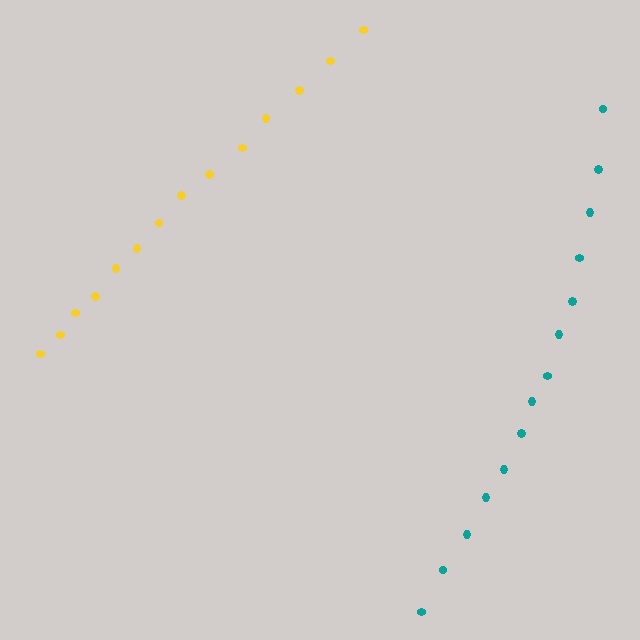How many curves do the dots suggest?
There are 2 distinct paths.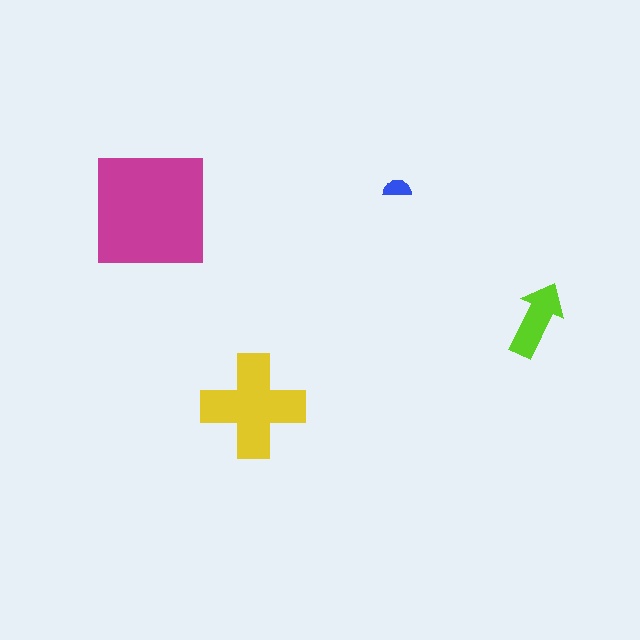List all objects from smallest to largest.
The blue semicircle, the lime arrow, the yellow cross, the magenta square.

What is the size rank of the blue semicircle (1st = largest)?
4th.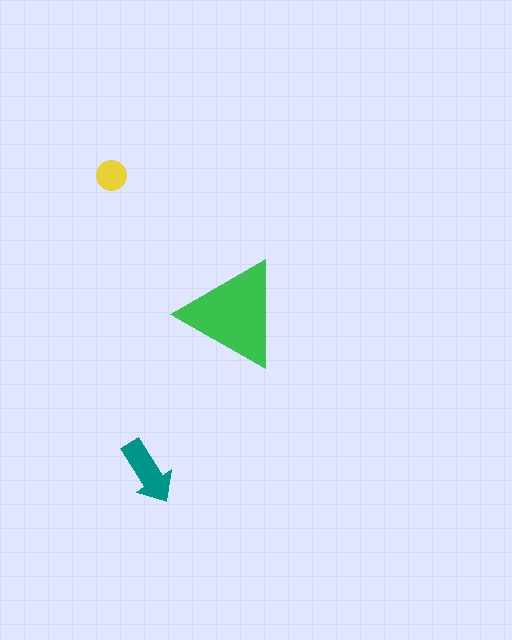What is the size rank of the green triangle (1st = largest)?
1st.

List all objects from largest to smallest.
The green triangle, the teal arrow, the yellow circle.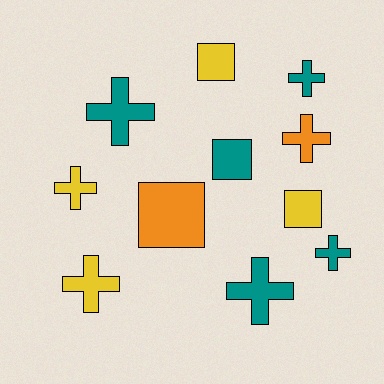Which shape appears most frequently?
Cross, with 7 objects.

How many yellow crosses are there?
There are 2 yellow crosses.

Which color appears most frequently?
Teal, with 5 objects.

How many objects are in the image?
There are 11 objects.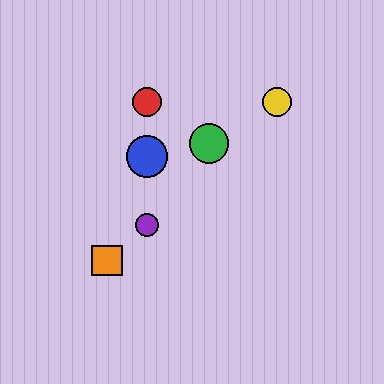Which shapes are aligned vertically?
The red circle, the blue circle, the purple circle are aligned vertically.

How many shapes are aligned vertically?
3 shapes (the red circle, the blue circle, the purple circle) are aligned vertically.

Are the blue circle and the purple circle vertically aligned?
Yes, both are at x≈147.